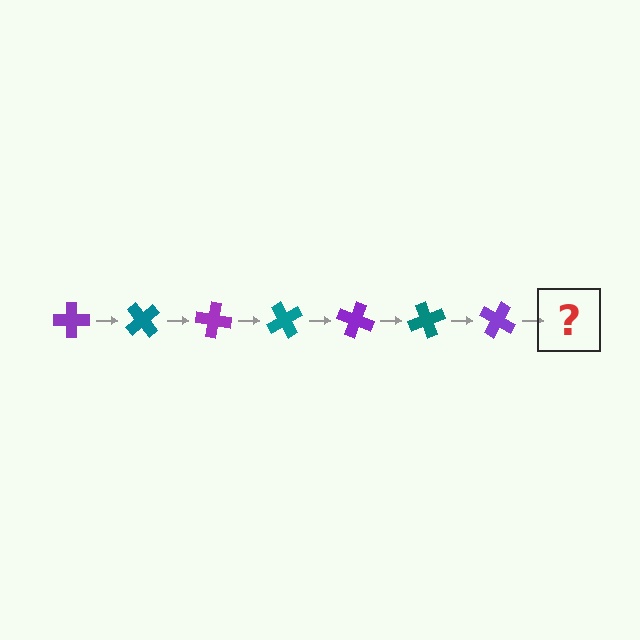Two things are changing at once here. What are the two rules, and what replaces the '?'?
The two rules are that it rotates 50 degrees each step and the color cycles through purple and teal. The '?' should be a teal cross, rotated 350 degrees from the start.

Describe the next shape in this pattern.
It should be a teal cross, rotated 350 degrees from the start.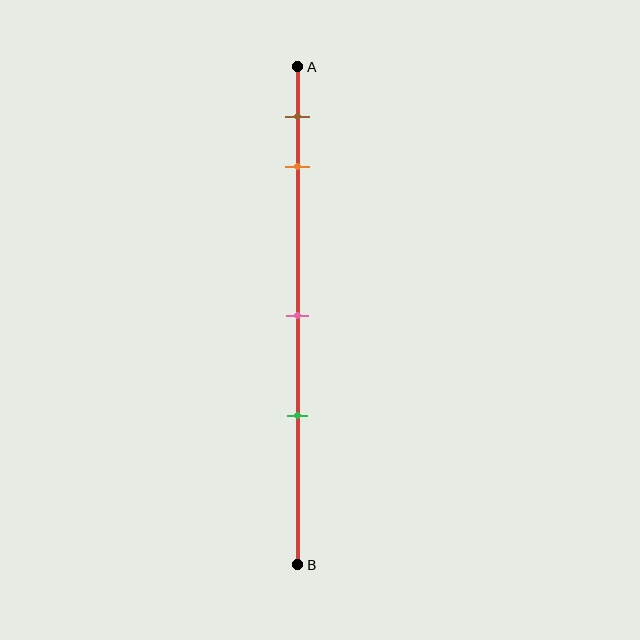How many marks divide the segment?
There are 4 marks dividing the segment.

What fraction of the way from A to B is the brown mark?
The brown mark is approximately 10% (0.1) of the way from A to B.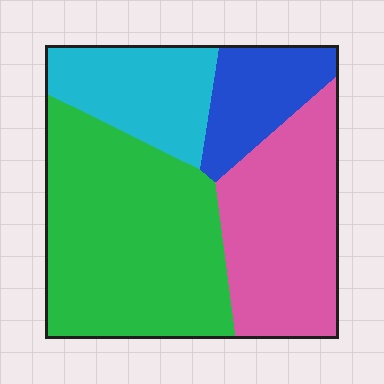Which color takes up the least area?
Blue, at roughly 15%.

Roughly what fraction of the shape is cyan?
Cyan takes up about one sixth (1/6) of the shape.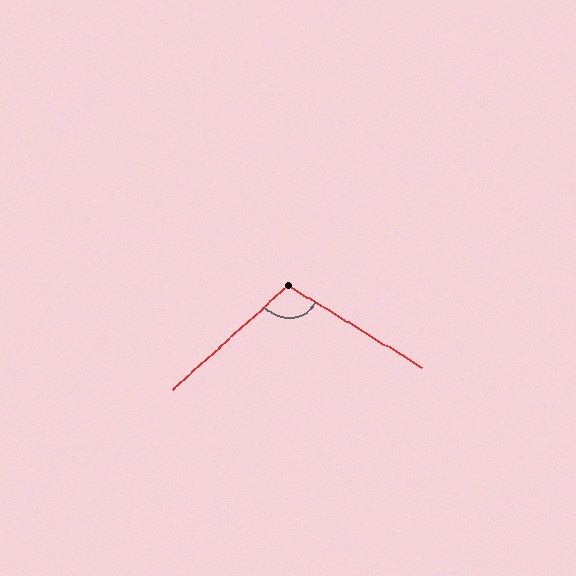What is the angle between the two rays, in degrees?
Approximately 106 degrees.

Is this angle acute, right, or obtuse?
It is obtuse.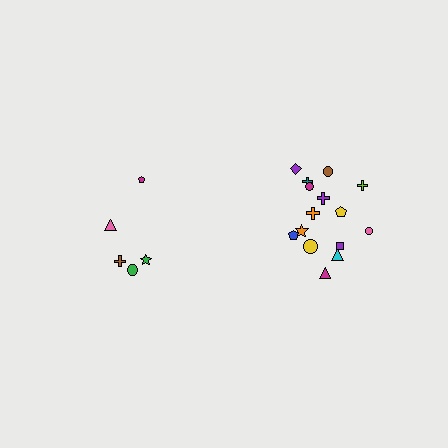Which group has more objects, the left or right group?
The right group.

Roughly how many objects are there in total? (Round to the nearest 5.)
Roughly 20 objects in total.